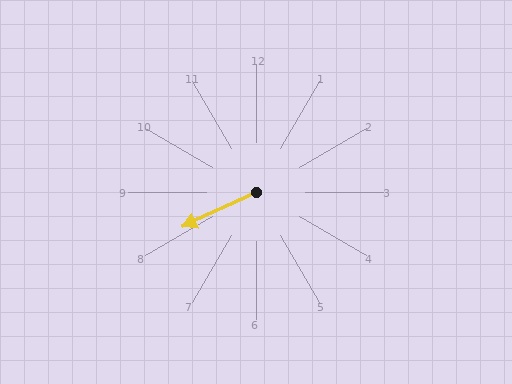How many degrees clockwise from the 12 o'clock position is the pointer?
Approximately 245 degrees.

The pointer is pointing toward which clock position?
Roughly 8 o'clock.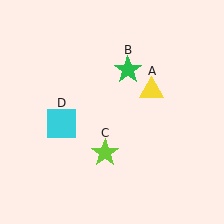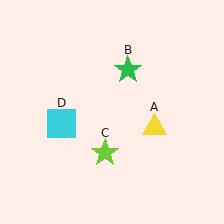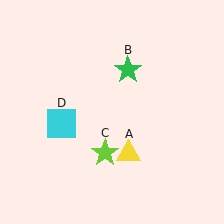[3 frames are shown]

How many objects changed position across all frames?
1 object changed position: yellow triangle (object A).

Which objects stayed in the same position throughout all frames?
Green star (object B) and lime star (object C) and cyan square (object D) remained stationary.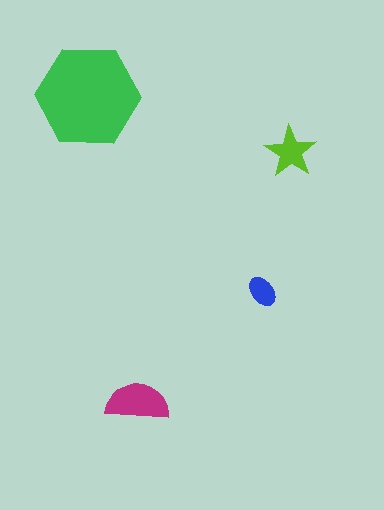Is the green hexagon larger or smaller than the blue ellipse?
Larger.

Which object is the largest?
The green hexagon.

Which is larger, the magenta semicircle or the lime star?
The magenta semicircle.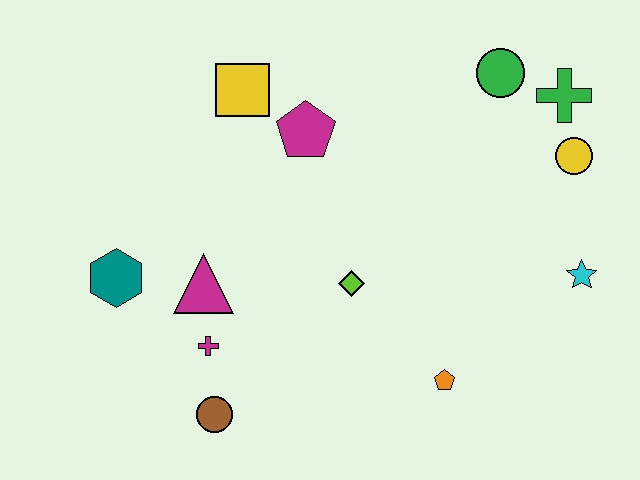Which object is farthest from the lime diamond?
The green cross is farthest from the lime diamond.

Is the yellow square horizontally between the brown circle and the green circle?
Yes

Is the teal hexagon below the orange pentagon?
No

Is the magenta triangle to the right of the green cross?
No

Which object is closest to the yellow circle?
The green cross is closest to the yellow circle.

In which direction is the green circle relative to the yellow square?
The green circle is to the right of the yellow square.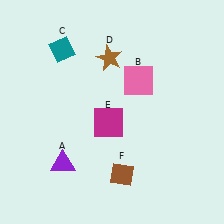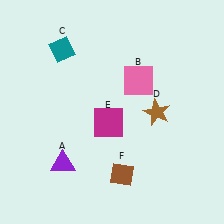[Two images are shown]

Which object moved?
The brown star (D) moved down.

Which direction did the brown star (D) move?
The brown star (D) moved down.